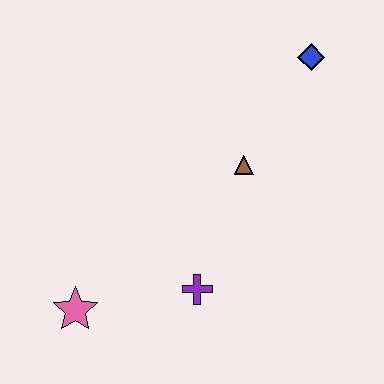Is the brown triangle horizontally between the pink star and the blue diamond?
Yes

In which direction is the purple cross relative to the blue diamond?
The purple cross is below the blue diamond.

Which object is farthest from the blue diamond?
The pink star is farthest from the blue diamond.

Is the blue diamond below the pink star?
No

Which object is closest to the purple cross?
The pink star is closest to the purple cross.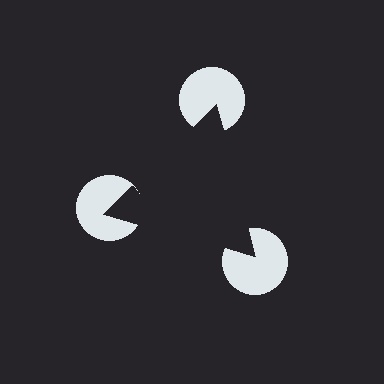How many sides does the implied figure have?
3 sides.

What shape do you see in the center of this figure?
An illusory triangle — its edges are inferred from the aligned wedge cuts in the pac-man discs, not physically drawn.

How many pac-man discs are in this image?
There are 3 — one at each vertex of the illusory triangle.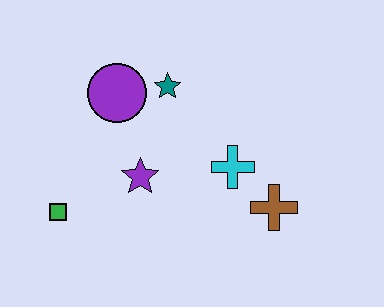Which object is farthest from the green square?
The brown cross is farthest from the green square.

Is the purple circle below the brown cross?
No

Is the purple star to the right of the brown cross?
No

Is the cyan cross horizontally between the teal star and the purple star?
No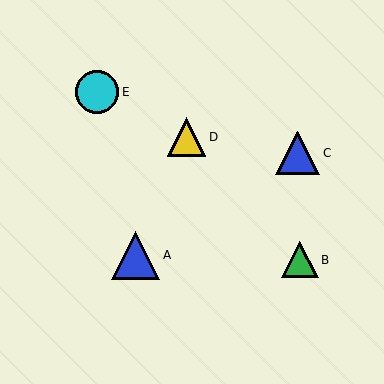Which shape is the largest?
The blue triangle (labeled A) is the largest.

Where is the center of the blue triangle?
The center of the blue triangle is at (136, 255).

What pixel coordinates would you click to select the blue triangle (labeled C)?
Click at (298, 153) to select the blue triangle C.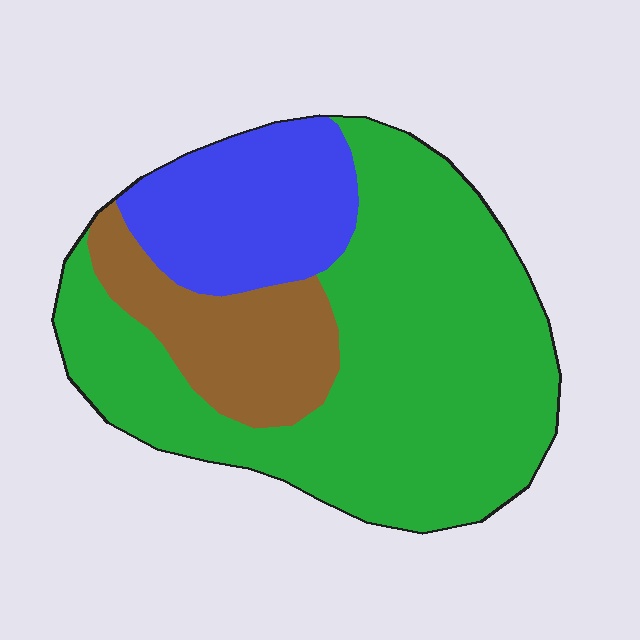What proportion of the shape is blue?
Blue covers around 20% of the shape.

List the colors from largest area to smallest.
From largest to smallest: green, blue, brown.